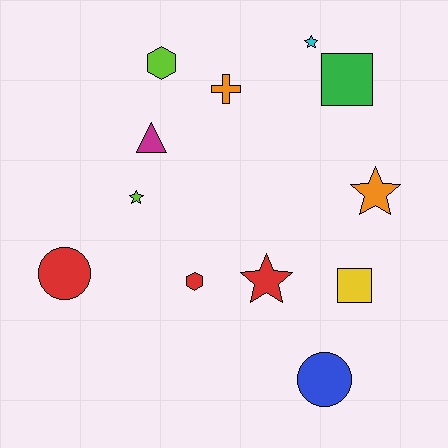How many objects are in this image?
There are 12 objects.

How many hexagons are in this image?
There are 2 hexagons.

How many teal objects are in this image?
There are no teal objects.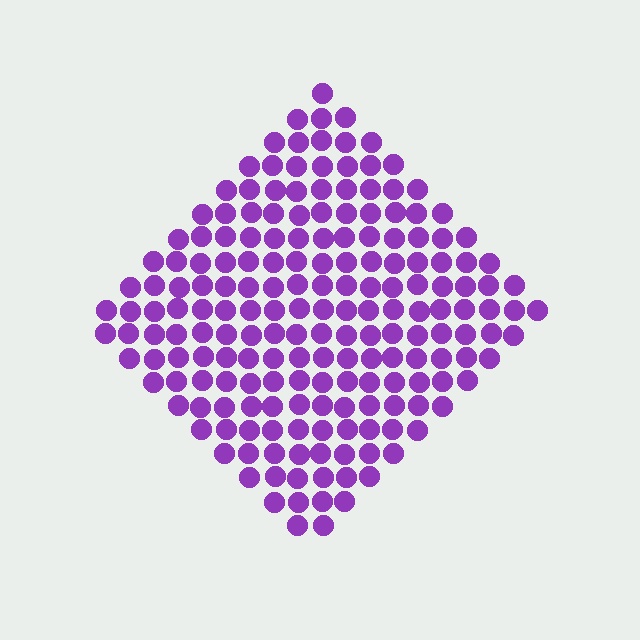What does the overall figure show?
The overall figure shows a diamond.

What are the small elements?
The small elements are circles.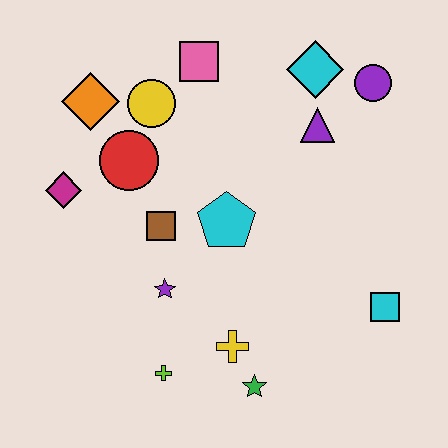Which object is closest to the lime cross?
The yellow cross is closest to the lime cross.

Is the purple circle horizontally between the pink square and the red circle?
No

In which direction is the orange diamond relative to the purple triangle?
The orange diamond is to the left of the purple triangle.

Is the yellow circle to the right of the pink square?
No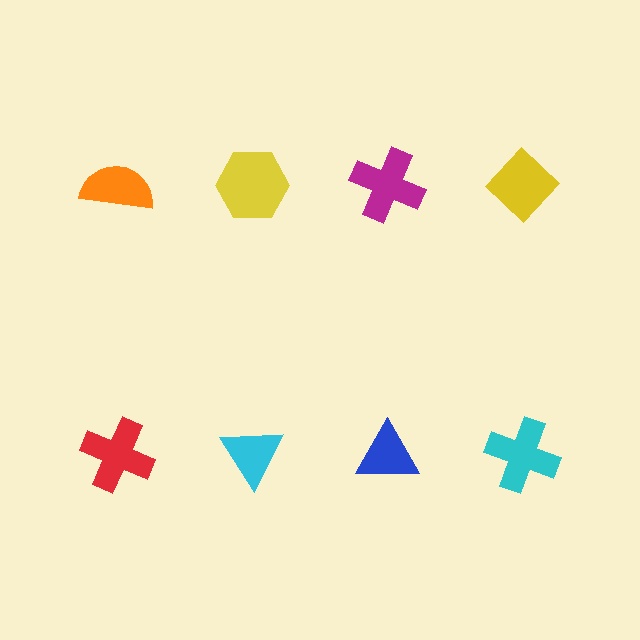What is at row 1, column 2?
A yellow hexagon.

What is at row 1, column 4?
A yellow diamond.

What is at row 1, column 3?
A magenta cross.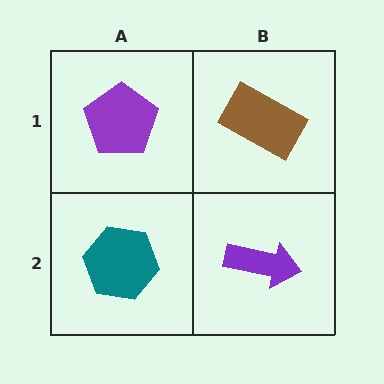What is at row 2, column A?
A teal hexagon.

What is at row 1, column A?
A purple pentagon.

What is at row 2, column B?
A purple arrow.